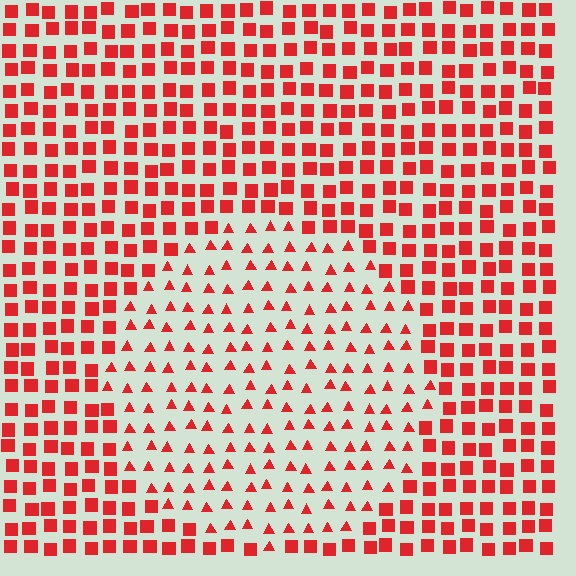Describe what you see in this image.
The image is filled with small red elements arranged in a uniform grid. A circle-shaped region contains triangles, while the surrounding area contains squares. The boundary is defined purely by the change in element shape.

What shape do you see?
I see a circle.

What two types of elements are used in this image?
The image uses triangles inside the circle region and squares outside it.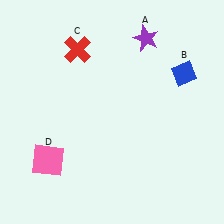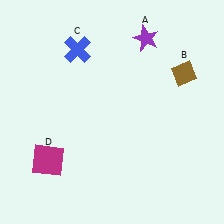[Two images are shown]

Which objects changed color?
B changed from blue to brown. C changed from red to blue. D changed from pink to magenta.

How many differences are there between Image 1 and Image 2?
There are 3 differences between the two images.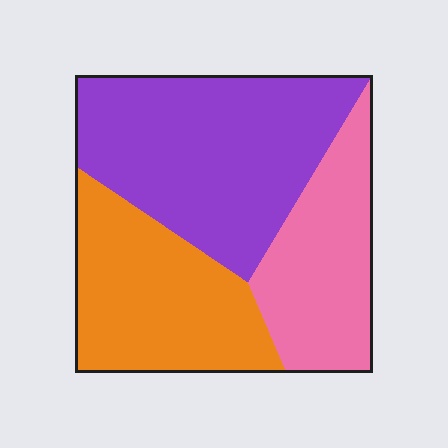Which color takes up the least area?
Pink, at roughly 25%.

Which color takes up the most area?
Purple, at roughly 45%.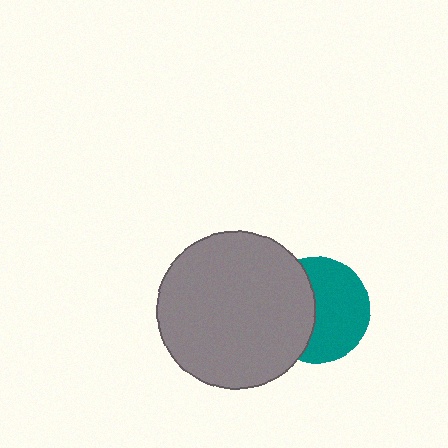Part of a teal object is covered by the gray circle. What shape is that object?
It is a circle.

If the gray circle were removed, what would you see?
You would see the complete teal circle.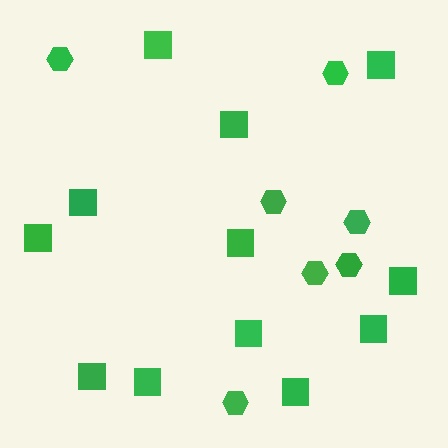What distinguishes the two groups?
There are 2 groups: one group of squares (12) and one group of hexagons (7).